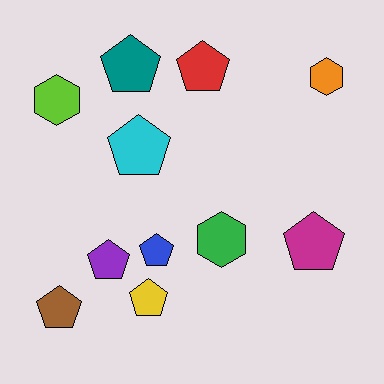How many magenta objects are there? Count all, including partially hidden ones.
There is 1 magenta object.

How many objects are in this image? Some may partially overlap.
There are 11 objects.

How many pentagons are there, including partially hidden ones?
There are 8 pentagons.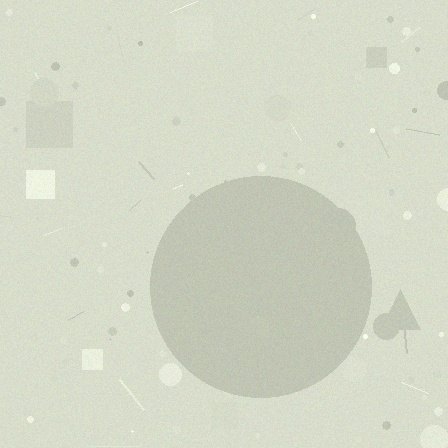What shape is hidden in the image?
A circle is hidden in the image.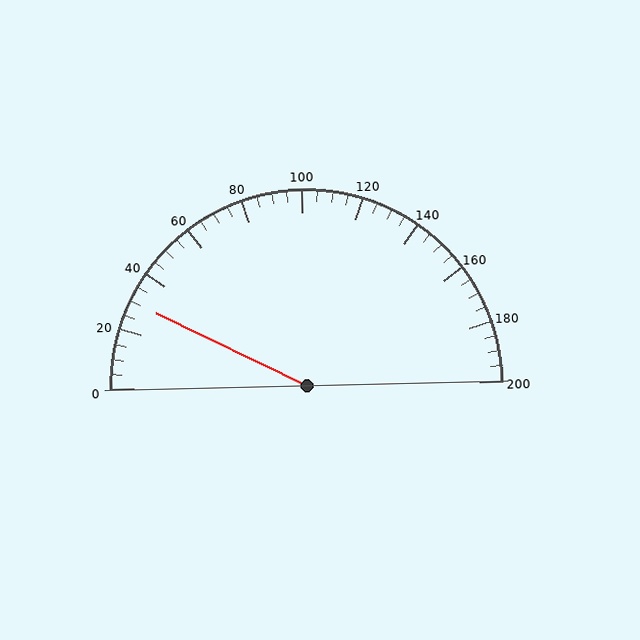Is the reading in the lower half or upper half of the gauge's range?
The reading is in the lower half of the range (0 to 200).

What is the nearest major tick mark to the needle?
The nearest major tick mark is 40.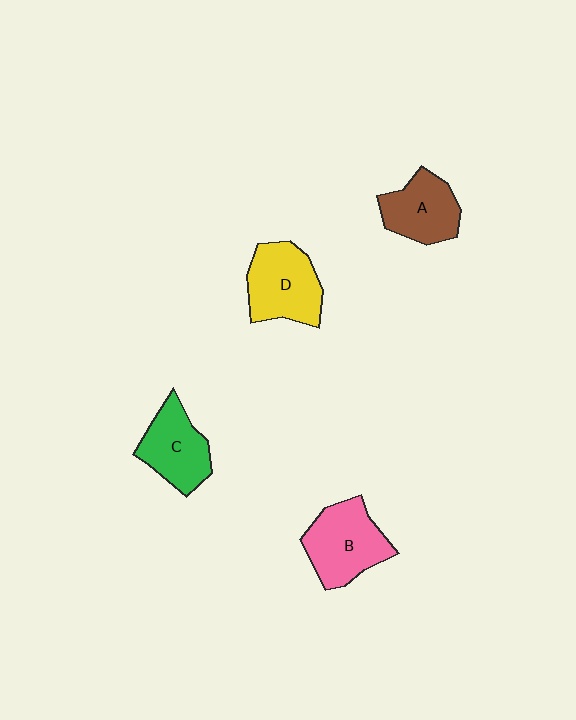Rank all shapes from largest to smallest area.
From largest to smallest: B (pink), D (yellow), C (green), A (brown).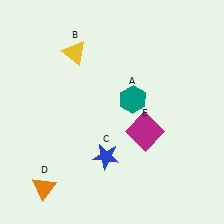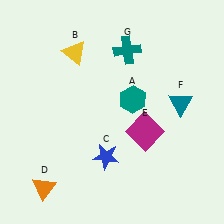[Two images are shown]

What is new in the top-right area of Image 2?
A teal cross (G) was added in the top-right area of Image 2.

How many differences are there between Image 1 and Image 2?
There are 2 differences between the two images.